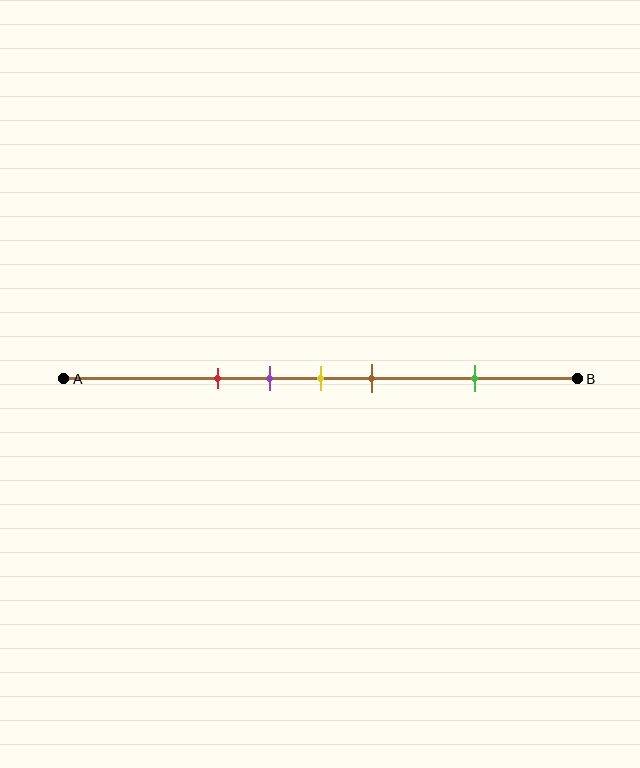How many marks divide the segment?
There are 5 marks dividing the segment.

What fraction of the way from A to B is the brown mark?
The brown mark is approximately 60% (0.6) of the way from A to B.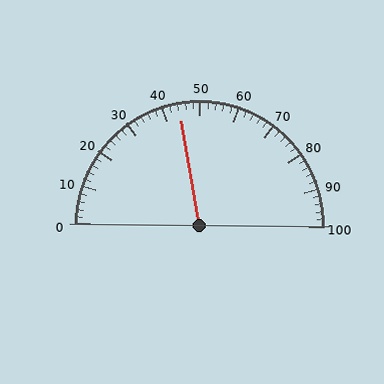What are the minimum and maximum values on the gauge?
The gauge ranges from 0 to 100.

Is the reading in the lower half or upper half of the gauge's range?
The reading is in the lower half of the range (0 to 100).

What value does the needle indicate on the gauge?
The needle indicates approximately 44.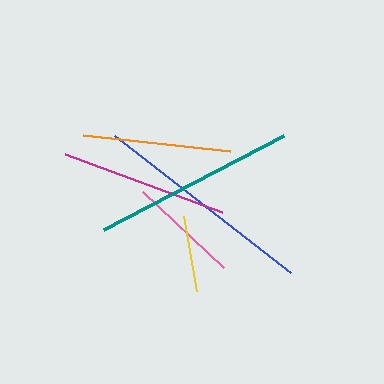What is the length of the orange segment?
The orange segment is approximately 147 pixels long.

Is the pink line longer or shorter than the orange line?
The orange line is longer than the pink line.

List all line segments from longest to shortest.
From longest to shortest: blue, teal, magenta, orange, pink, yellow.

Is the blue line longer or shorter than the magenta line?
The blue line is longer than the magenta line.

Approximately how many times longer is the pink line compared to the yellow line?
The pink line is approximately 1.5 times the length of the yellow line.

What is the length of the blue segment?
The blue segment is approximately 223 pixels long.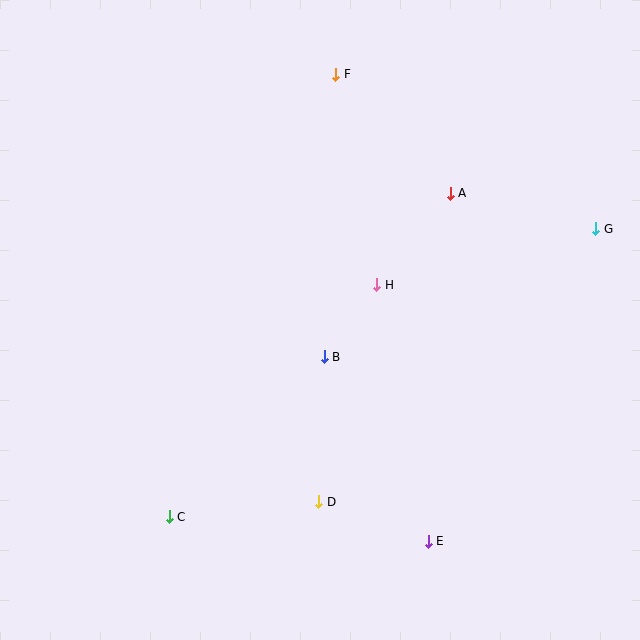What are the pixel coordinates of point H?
Point H is at (377, 285).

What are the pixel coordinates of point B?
Point B is at (324, 357).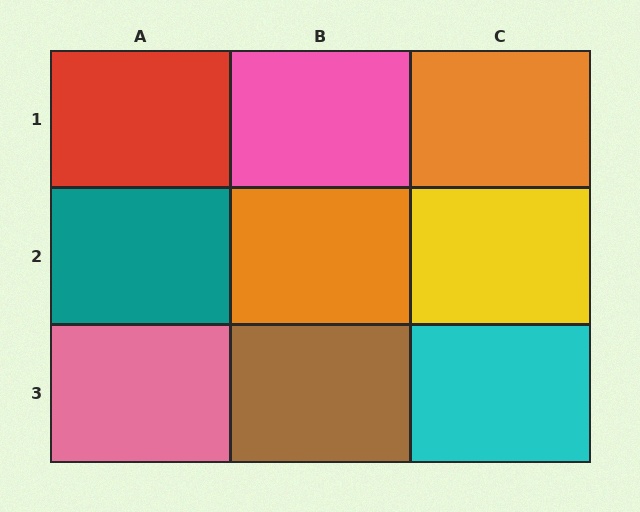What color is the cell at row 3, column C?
Cyan.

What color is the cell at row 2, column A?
Teal.